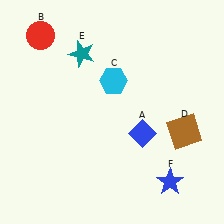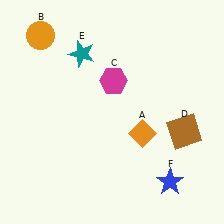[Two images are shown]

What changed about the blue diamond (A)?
In Image 1, A is blue. In Image 2, it changed to orange.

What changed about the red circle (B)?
In Image 1, B is red. In Image 2, it changed to orange.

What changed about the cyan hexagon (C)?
In Image 1, C is cyan. In Image 2, it changed to magenta.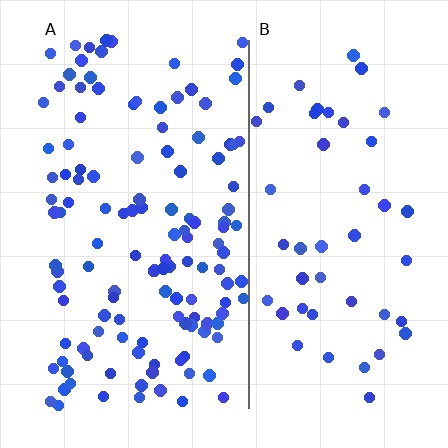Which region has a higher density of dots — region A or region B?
A (the left).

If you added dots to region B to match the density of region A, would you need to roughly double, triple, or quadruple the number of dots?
Approximately triple.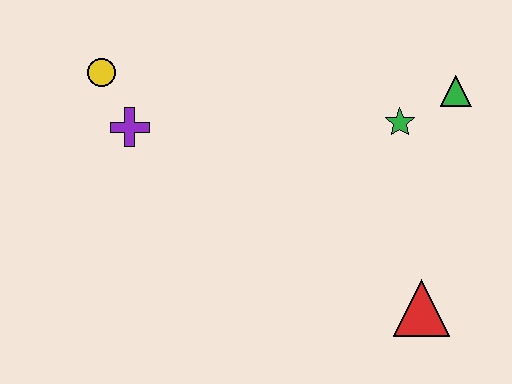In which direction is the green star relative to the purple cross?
The green star is to the right of the purple cross.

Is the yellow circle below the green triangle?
No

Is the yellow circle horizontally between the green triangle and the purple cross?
No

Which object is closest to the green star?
The green triangle is closest to the green star.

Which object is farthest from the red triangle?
The yellow circle is farthest from the red triangle.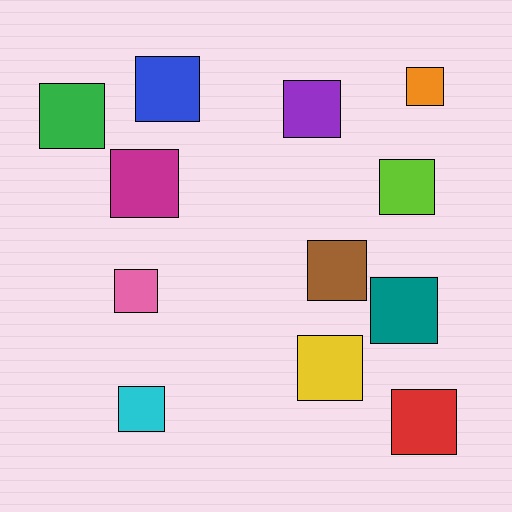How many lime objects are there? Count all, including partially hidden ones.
There is 1 lime object.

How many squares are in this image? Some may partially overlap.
There are 12 squares.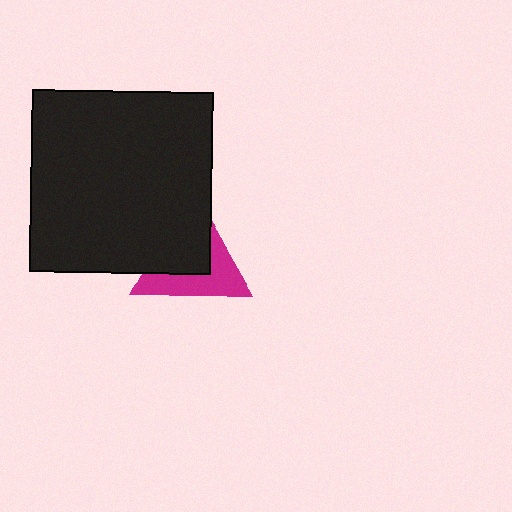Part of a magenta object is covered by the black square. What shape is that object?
It is a triangle.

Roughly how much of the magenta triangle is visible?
About half of it is visible (roughly 48%).